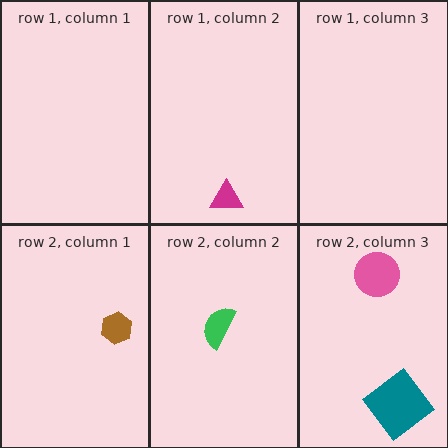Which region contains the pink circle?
The row 2, column 3 region.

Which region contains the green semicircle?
The row 2, column 2 region.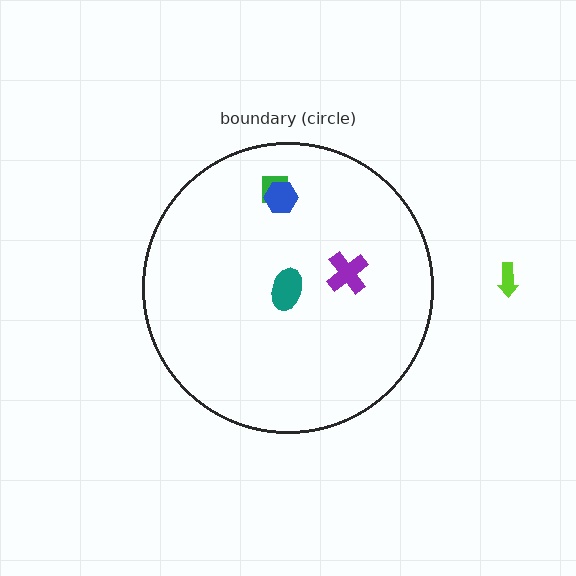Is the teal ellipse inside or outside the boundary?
Inside.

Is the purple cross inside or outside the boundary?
Inside.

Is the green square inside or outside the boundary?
Inside.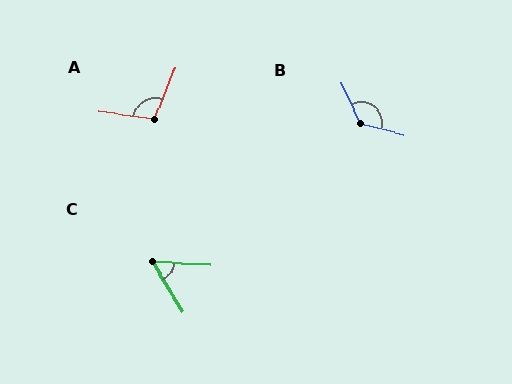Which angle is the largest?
B, at approximately 129 degrees.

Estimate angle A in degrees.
Approximately 105 degrees.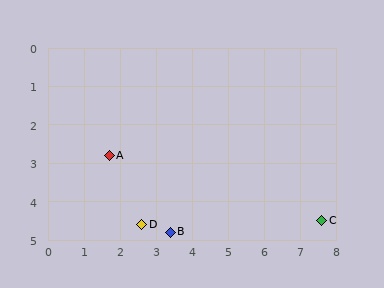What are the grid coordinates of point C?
Point C is at approximately (7.6, 4.5).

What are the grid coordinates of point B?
Point B is at approximately (3.4, 4.8).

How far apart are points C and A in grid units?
Points C and A are about 6.1 grid units apart.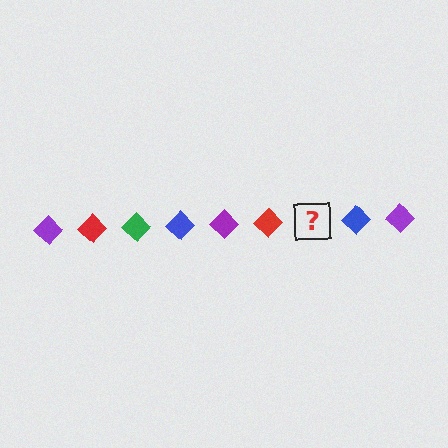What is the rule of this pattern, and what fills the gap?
The rule is that the pattern cycles through purple, red, green, blue diamonds. The gap should be filled with a green diamond.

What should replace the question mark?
The question mark should be replaced with a green diamond.